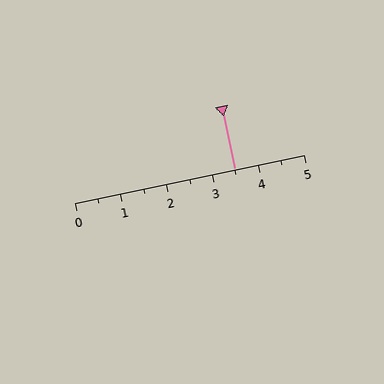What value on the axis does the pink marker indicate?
The marker indicates approximately 3.5.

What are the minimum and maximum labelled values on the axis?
The axis runs from 0 to 5.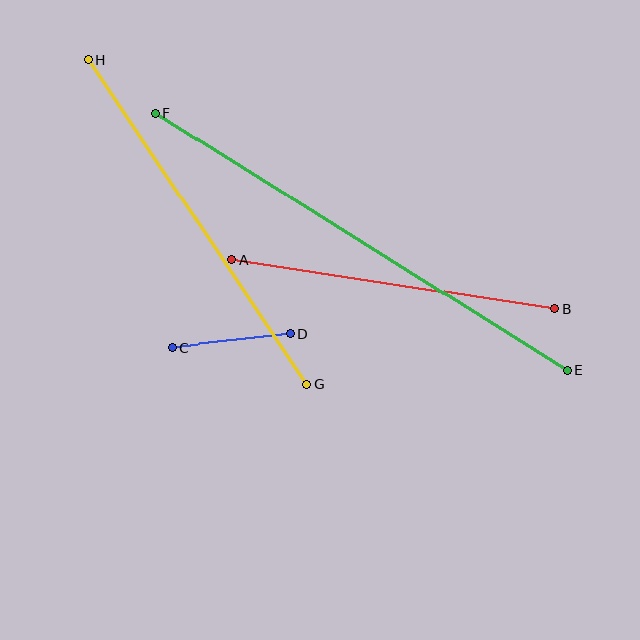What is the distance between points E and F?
The distance is approximately 486 pixels.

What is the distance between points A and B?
The distance is approximately 327 pixels.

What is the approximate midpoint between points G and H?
The midpoint is at approximately (198, 222) pixels.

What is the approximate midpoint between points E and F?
The midpoint is at approximately (361, 242) pixels.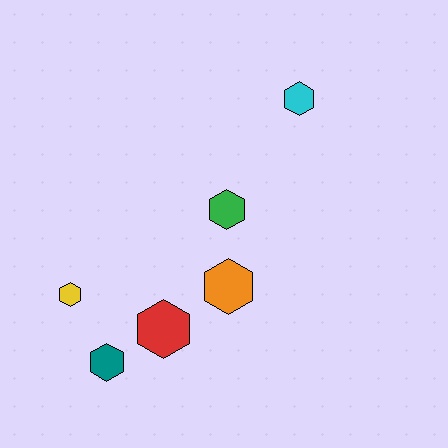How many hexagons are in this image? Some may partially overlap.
There are 6 hexagons.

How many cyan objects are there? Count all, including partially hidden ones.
There is 1 cyan object.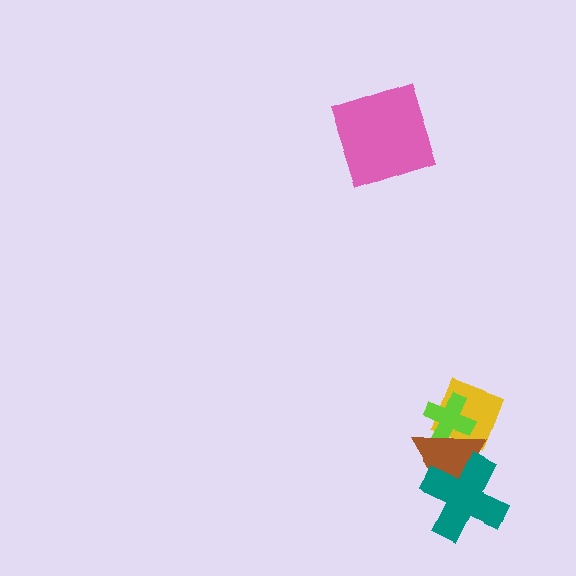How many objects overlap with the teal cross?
1 object overlaps with the teal cross.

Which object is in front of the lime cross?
The brown triangle is in front of the lime cross.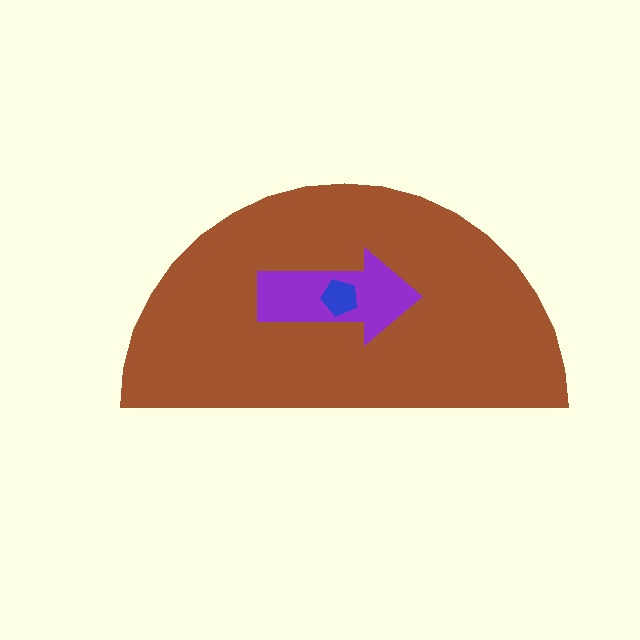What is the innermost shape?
The blue pentagon.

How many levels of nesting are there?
3.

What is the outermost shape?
The brown semicircle.